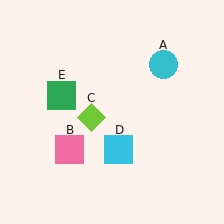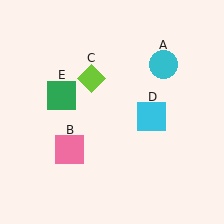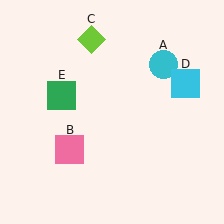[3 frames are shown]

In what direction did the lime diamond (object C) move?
The lime diamond (object C) moved up.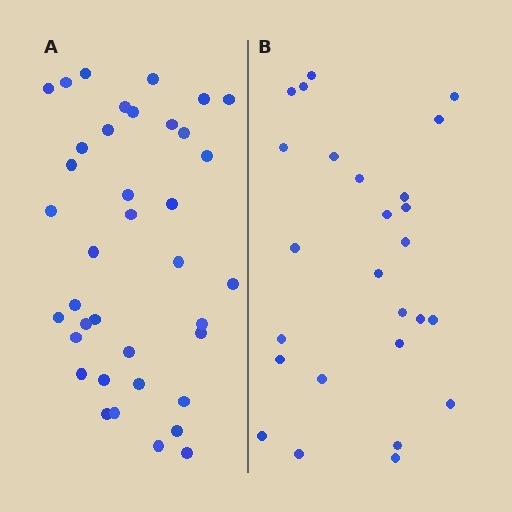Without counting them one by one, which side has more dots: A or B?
Region A (the left region) has more dots.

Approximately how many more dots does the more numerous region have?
Region A has roughly 12 or so more dots than region B.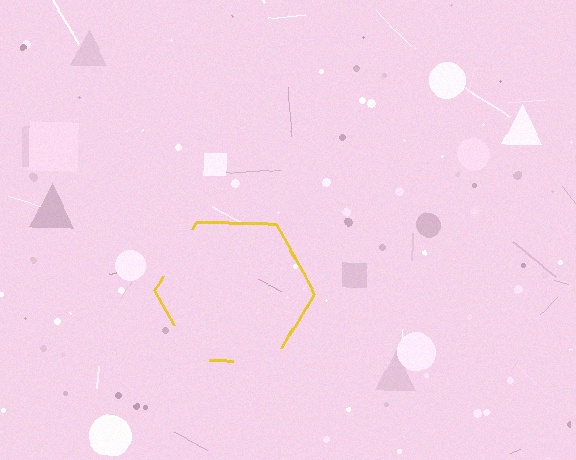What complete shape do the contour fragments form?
The contour fragments form a hexagon.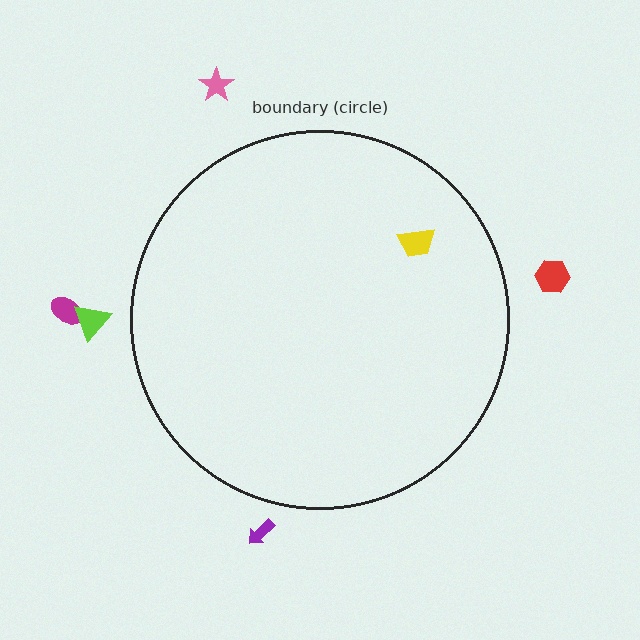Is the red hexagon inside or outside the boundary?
Outside.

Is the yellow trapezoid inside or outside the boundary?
Inside.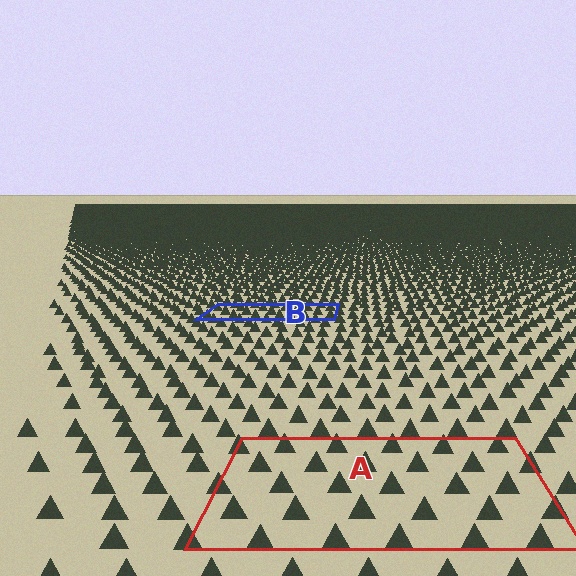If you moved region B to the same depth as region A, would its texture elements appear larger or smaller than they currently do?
They would appear larger. At a closer depth, the same texture elements are projected at a bigger on-screen size.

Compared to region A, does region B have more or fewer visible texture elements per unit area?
Region B has more texture elements per unit area — they are packed more densely because it is farther away.